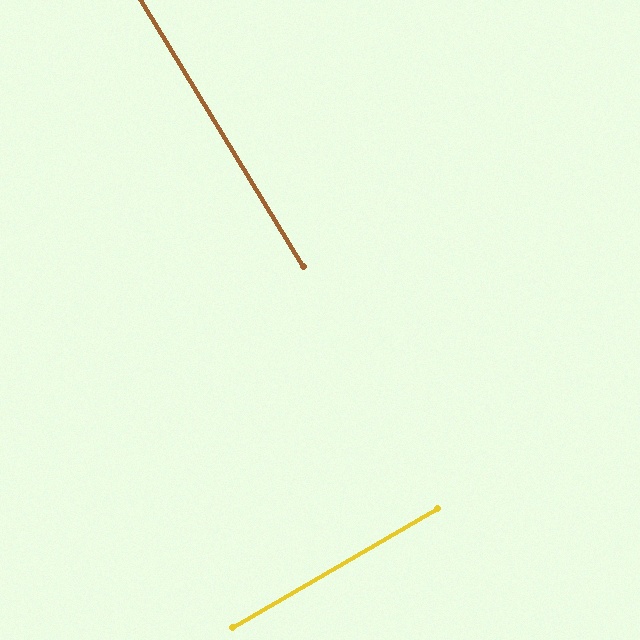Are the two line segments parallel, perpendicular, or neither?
Perpendicular — they meet at approximately 89°.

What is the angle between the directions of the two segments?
Approximately 89 degrees.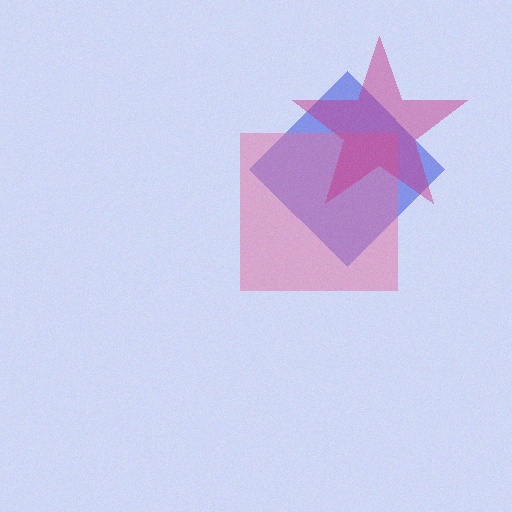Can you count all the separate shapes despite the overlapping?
Yes, there are 3 separate shapes.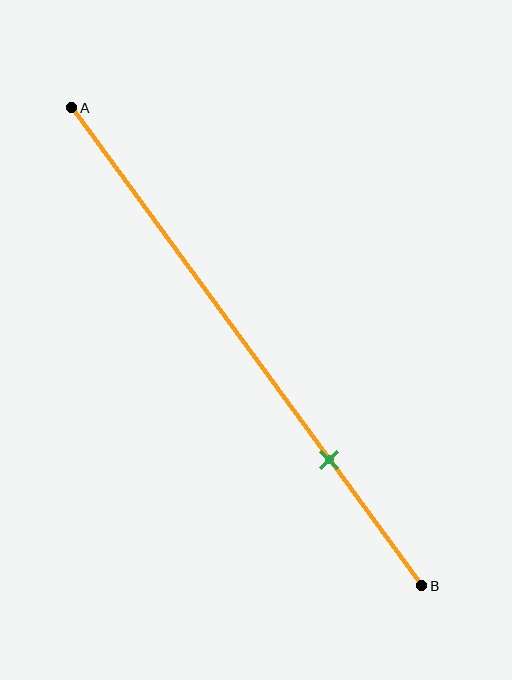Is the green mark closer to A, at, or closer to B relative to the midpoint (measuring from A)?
The green mark is closer to point B than the midpoint of segment AB.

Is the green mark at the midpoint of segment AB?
No, the mark is at about 75% from A, not at the 50% midpoint.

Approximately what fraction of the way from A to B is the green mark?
The green mark is approximately 75% of the way from A to B.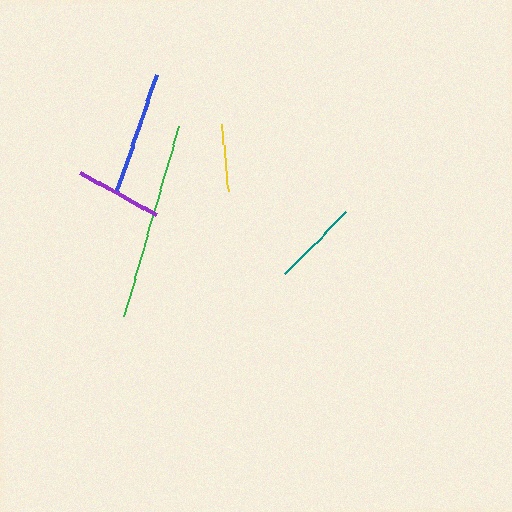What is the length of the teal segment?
The teal segment is approximately 86 pixels long.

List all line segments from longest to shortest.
From longest to shortest: green, blue, teal, purple, yellow.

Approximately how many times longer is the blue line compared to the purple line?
The blue line is approximately 1.5 times the length of the purple line.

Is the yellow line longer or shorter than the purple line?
The purple line is longer than the yellow line.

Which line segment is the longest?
The green line is the longest at approximately 198 pixels.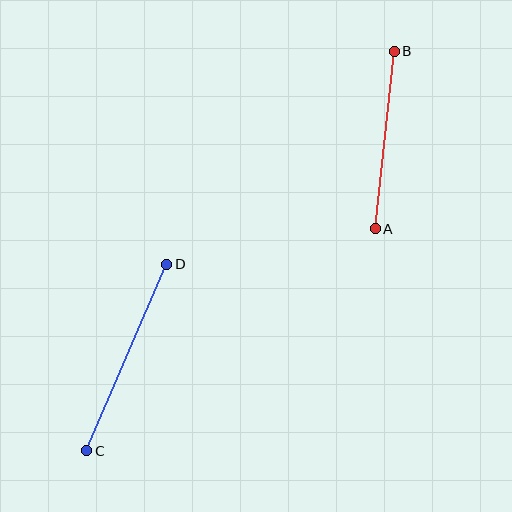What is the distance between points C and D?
The distance is approximately 203 pixels.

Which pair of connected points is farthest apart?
Points C and D are farthest apart.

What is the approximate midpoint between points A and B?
The midpoint is at approximately (385, 140) pixels.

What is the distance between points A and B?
The distance is approximately 179 pixels.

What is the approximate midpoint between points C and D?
The midpoint is at approximately (127, 358) pixels.